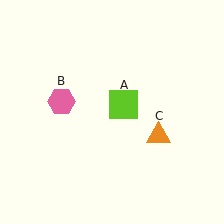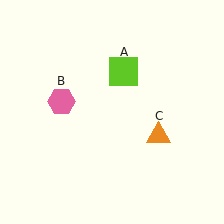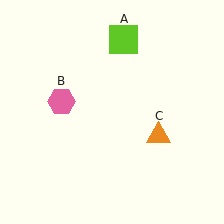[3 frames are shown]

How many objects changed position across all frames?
1 object changed position: lime square (object A).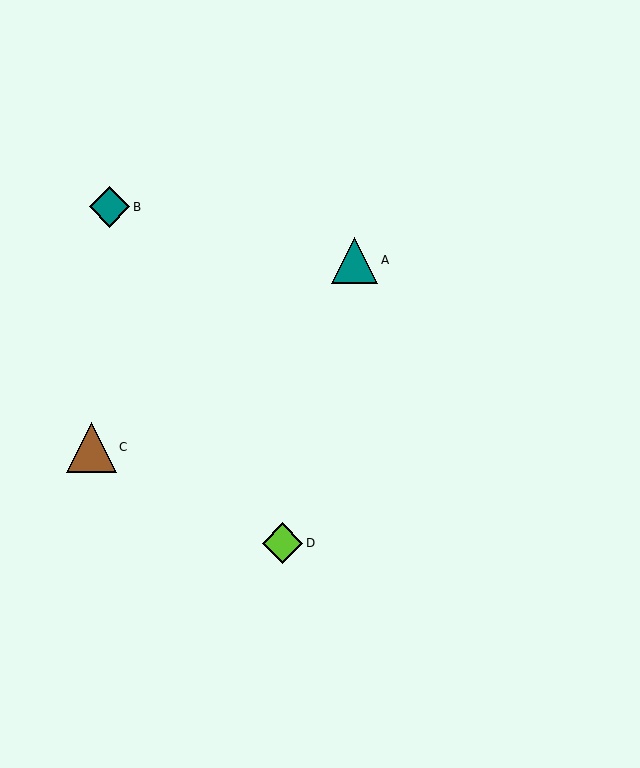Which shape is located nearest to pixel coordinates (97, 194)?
The teal diamond (labeled B) at (110, 207) is nearest to that location.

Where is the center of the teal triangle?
The center of the teal triangle is at (355, 260).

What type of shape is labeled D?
Shape D is a lime diamond.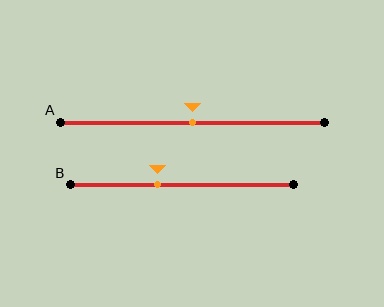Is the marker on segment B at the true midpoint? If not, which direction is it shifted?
No, the marker on segment B is shifted to the left by about 11% of the segment length.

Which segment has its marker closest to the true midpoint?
Segment A has its marker closest to the true midpoint.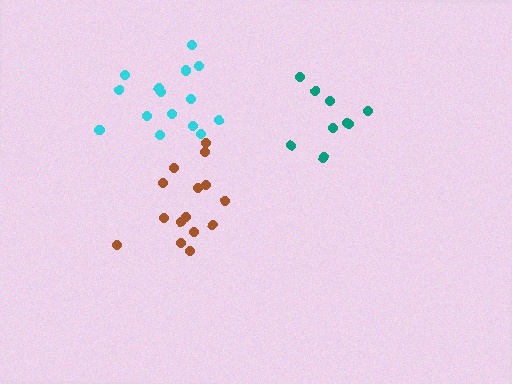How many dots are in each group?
Group 1: 15 dots, Group 2: 15 dots, Group 3: 9 dots (39 total).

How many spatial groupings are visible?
There are 3 spatial groupings.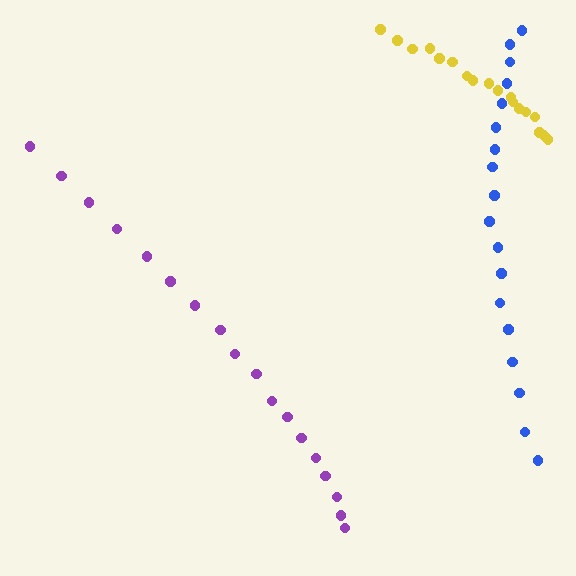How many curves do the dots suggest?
There are 3 distinct paths.